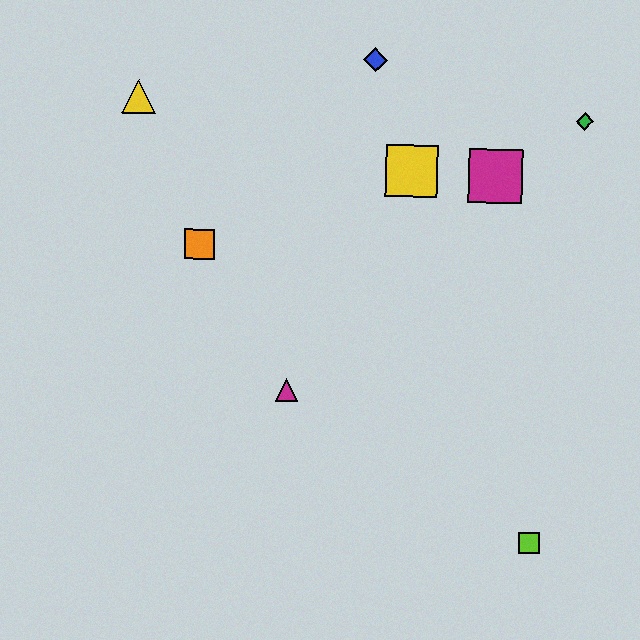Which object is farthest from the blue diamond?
The lime square is farthest from the blue diamond.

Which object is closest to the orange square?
The yellow triangle is closest to the orange square.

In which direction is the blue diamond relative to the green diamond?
The blue diamond is to the left of the green diamond.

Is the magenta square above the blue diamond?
No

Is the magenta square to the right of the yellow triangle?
Yes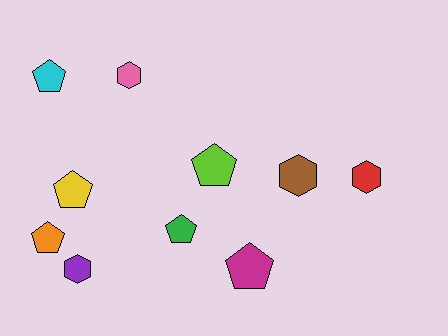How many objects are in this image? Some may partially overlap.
There are 10 objects.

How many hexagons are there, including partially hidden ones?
There are 4 hexagons.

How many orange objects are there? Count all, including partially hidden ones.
There is 1 orange object.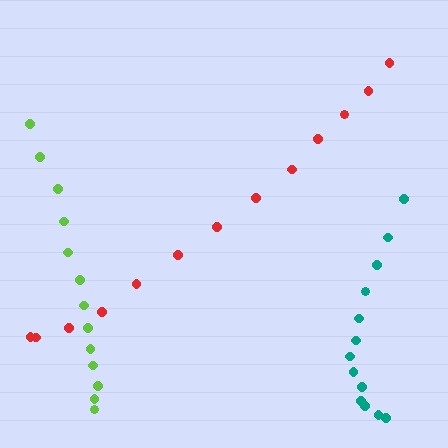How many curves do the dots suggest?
There are 3 distinct paths.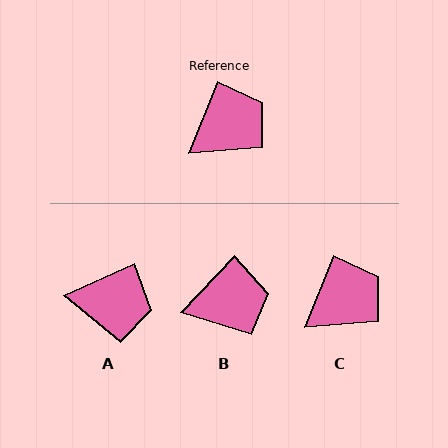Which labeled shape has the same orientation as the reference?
C.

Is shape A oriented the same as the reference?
No, it is off by about 45 degrees.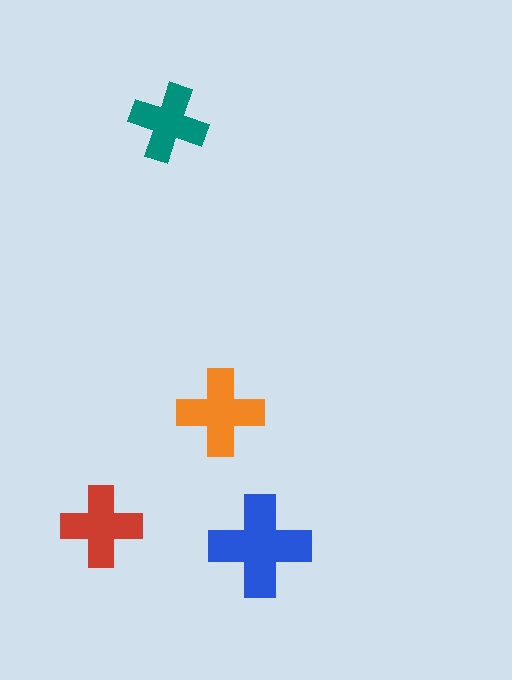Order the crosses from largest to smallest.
the blue one, the orange one, the red one, the teal one.